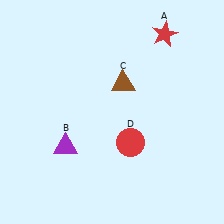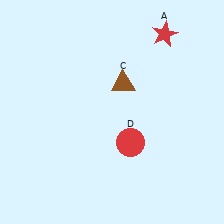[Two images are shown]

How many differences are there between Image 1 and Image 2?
There is 1 difference between the two images.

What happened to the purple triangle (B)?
The purple triangle (B) was removed in Image 2. It was in the bottom-left area of Image 1.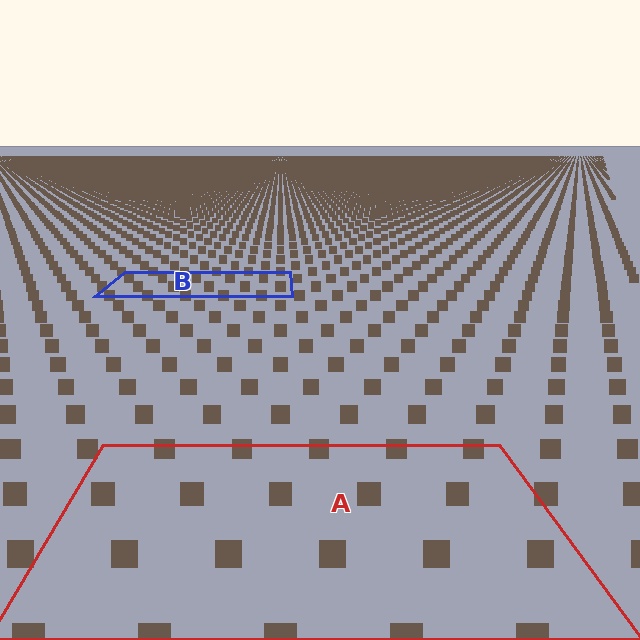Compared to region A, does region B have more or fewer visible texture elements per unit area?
Region B has more texture elements per unit area — they are packed more densely because it is farther away.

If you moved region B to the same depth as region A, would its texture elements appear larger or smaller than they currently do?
They would appear larger. At a closer depth, the same texture elements are projected at a bigger on-screen size.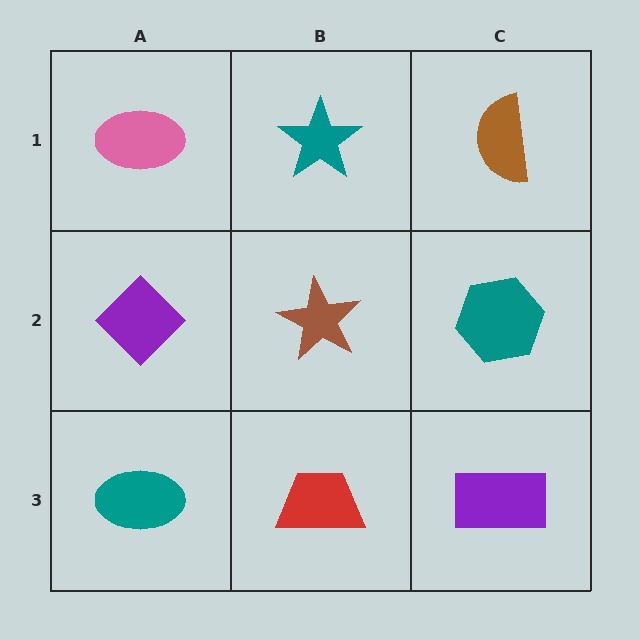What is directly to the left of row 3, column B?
A teal ellipse.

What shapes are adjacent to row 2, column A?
A pink ellipse (row 1, column A), a teal ellipse (row 3, column A), a brown star (row 2, column B).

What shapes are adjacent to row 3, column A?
A purple diamond (row 2, column A), a red trapezoid (row 3, column B).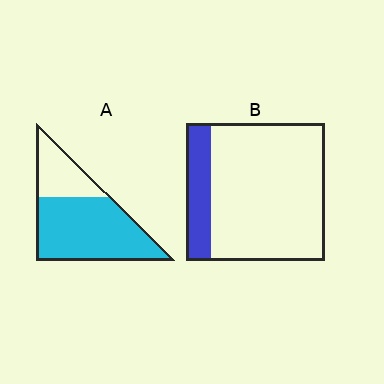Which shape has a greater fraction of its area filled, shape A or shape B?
Shape A.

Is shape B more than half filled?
No.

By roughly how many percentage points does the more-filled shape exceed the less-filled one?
By roughly 55 percentage points (A over B).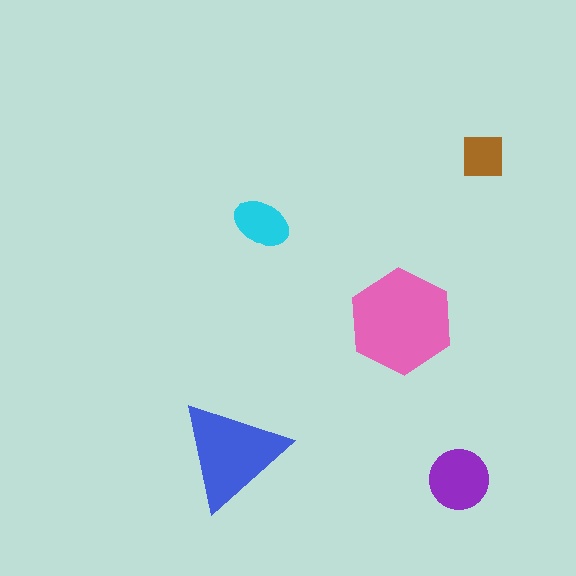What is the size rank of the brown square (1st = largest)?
5th.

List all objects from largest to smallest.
The pink hexagon, the blue triangle, the purple circle, the cyan ellipse, the brown square.